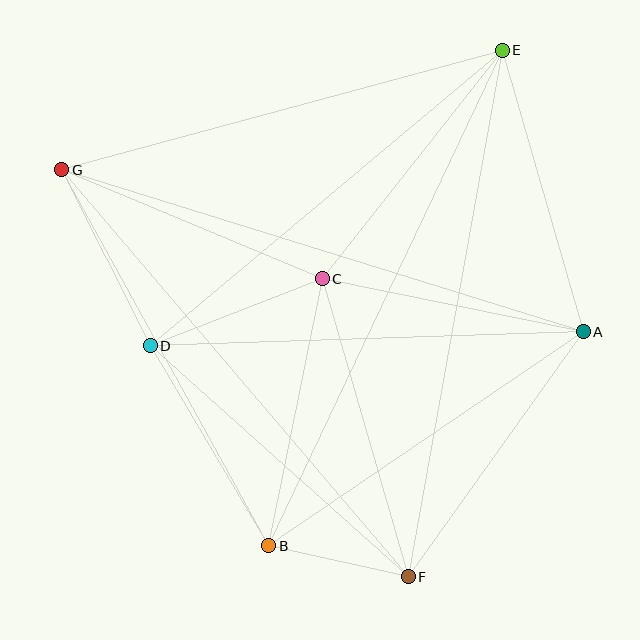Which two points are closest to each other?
Points B and F are closest to each other.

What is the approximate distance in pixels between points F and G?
The distance between F and G is approximately 534 pixels.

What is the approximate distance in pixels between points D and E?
The distance between D and E is approximately 460 pixels.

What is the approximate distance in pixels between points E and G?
The distance between E and G is approximately 457 pixels.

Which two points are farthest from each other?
Points B and E are farthest from each other.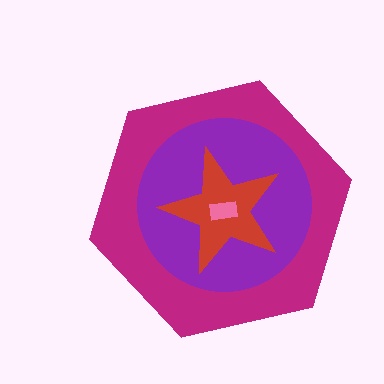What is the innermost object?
The pink rectangle.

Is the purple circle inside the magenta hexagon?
Yes.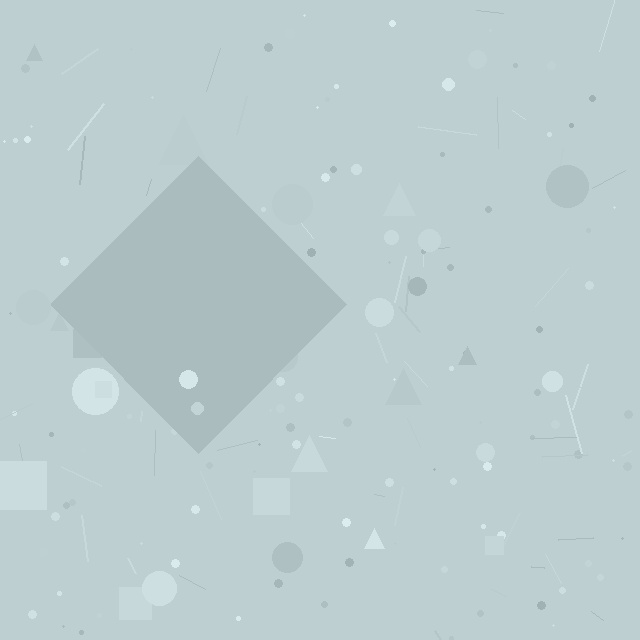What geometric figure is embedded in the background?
A diamond is embedded in the background.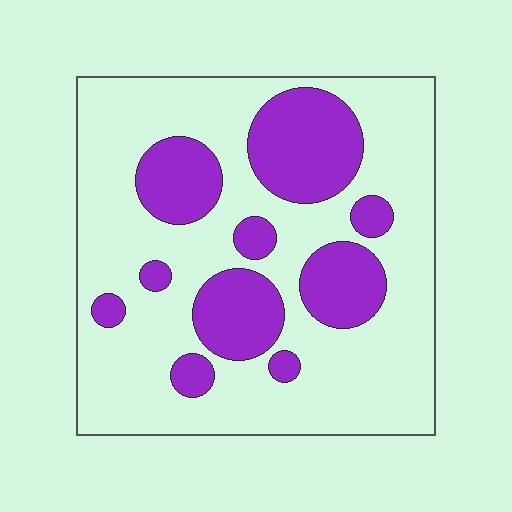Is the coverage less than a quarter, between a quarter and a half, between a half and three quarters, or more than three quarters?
Between a quarter and a half.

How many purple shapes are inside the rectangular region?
10.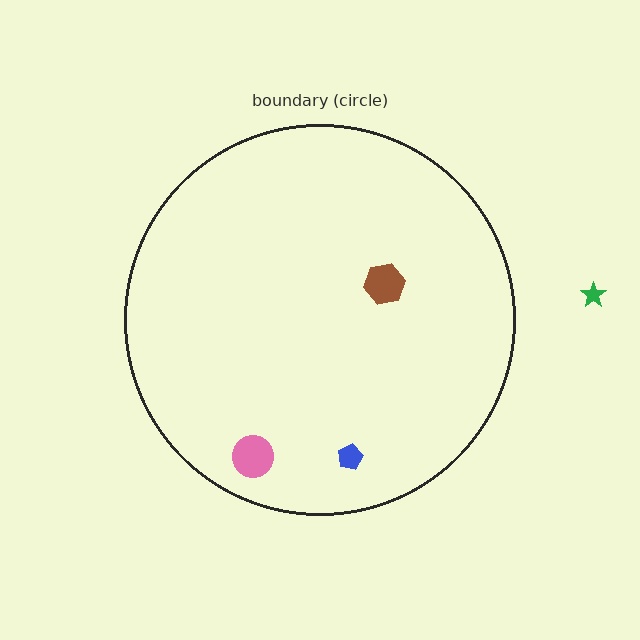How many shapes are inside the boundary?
3 inside, 1 outside.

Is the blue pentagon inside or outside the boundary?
Inside.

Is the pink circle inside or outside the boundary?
Inside.